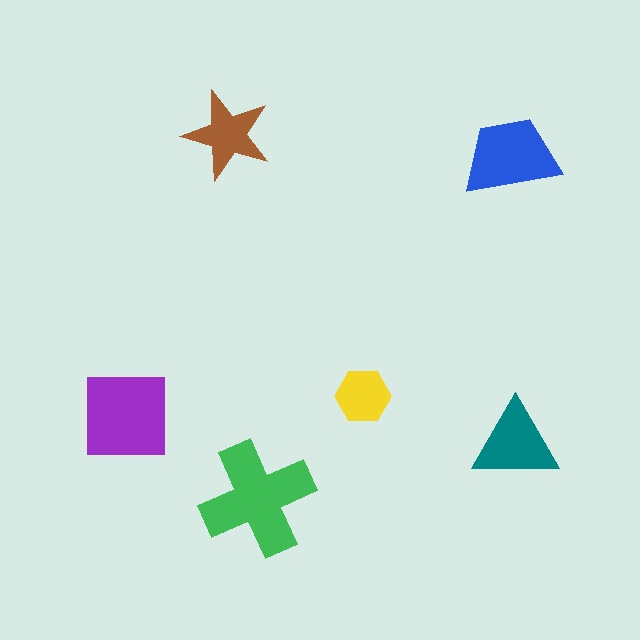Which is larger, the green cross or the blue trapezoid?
The green cross.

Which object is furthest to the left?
The purple square is leftmost.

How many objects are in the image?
There are 6 objects in the image.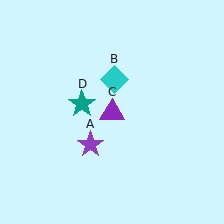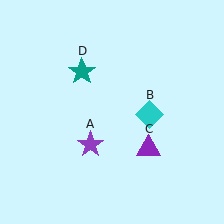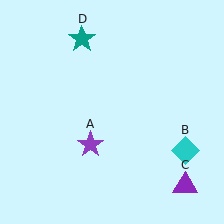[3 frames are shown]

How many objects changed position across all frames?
3 objects changed position: cyan diamond (object B), purple triangle (object C), teal star (object D).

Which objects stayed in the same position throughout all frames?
Purple star (object A) remained stationary.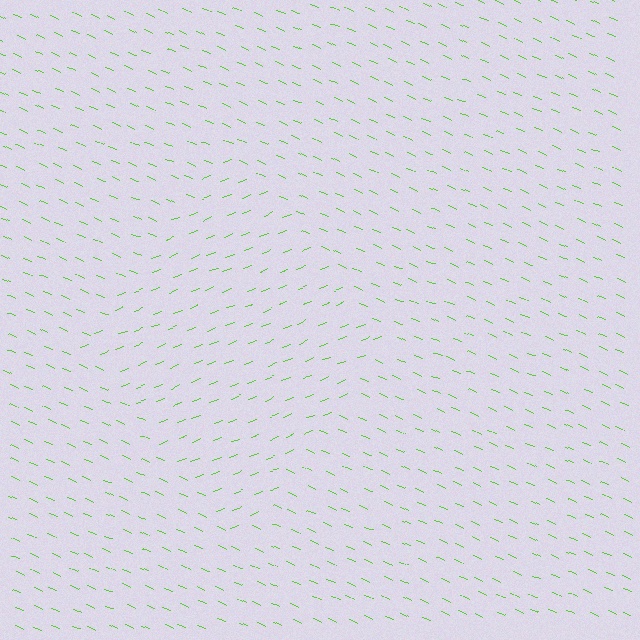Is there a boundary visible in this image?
Yes, there is a texture boundary formed by a change in line orientation.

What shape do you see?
I see a diamond.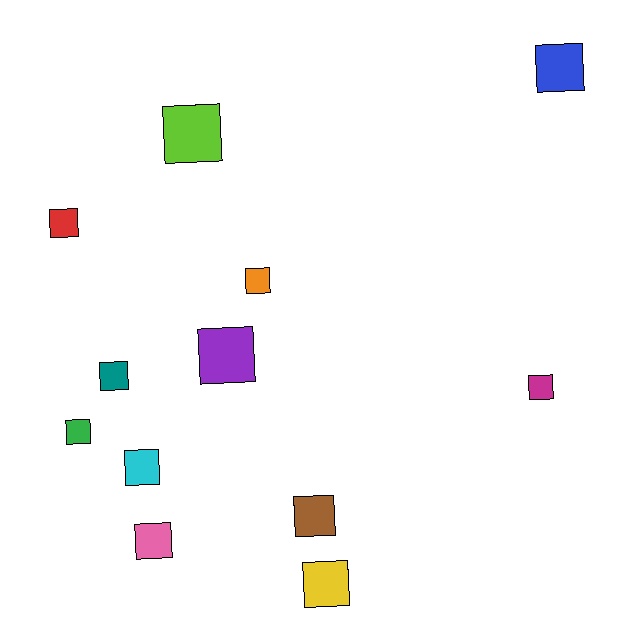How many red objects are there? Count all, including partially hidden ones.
There is 1 red object.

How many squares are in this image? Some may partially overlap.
There are 12 squares.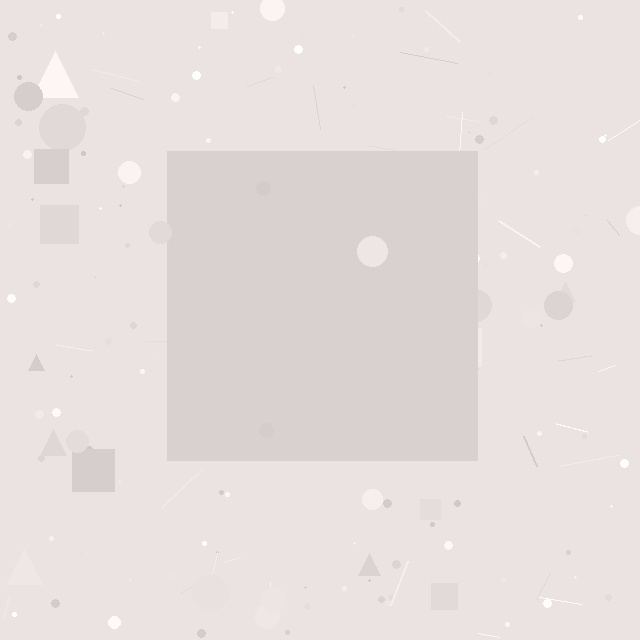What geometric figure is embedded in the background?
A square is embedded in the background.